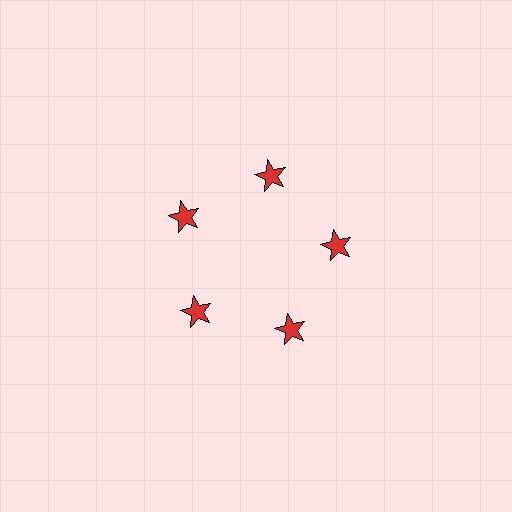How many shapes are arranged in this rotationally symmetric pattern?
There are 5 shapes, arranged in 5 groups of 1.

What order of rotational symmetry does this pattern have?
This pattern has 5-fold rotational symmetry.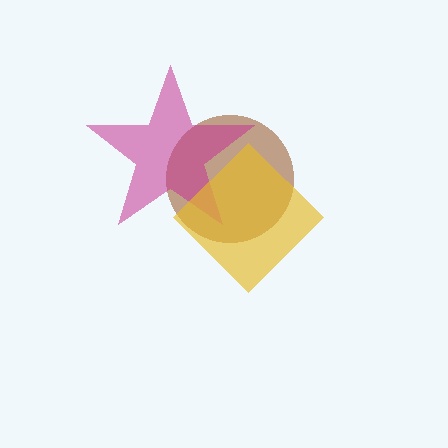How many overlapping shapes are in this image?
There are 3 overlapping shapes in the image.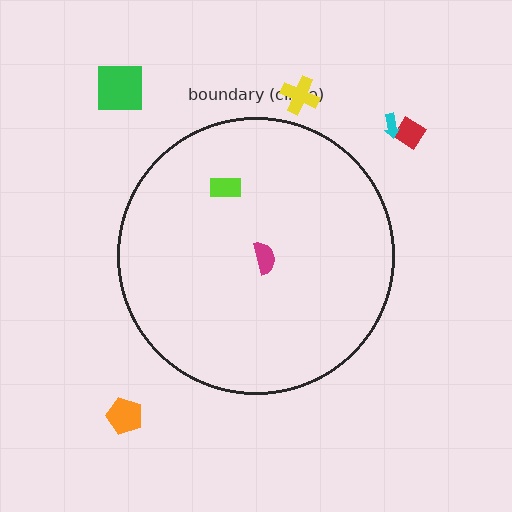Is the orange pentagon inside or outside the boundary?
Outside.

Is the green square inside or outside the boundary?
Outside.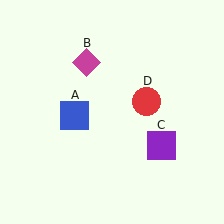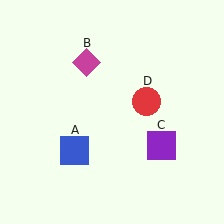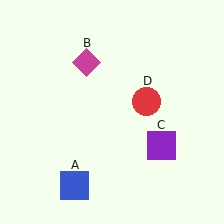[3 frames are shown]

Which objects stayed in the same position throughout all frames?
Magenta diamond (object B) and purple square (object C) and red circle (object D) remained stationary.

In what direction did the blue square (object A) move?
The blue square (object A) moved down.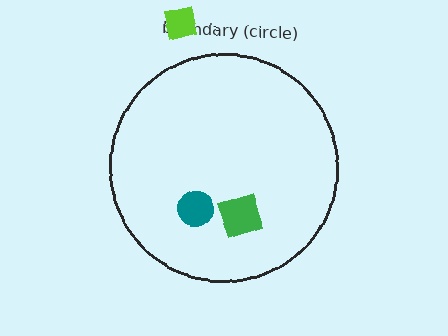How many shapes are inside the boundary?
2 inside, 1 outside.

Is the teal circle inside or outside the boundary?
Inside.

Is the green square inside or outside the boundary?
Inside.